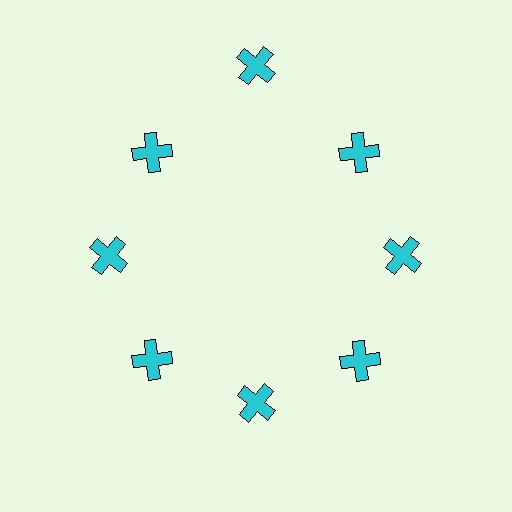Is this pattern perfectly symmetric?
No. The 8 cyan crosses are arranged in a ring, but one element near the 12 o'clock position is pushed outward from the center, breaking the 8-fold rotational symmetry.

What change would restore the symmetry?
The symmetry would be restored by moving it inward, back onto the ring so that all 8 crosses sit at equal angles and equal distance from the center.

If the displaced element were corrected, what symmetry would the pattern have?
It would have 8-fold rotational symmetry — the pattern would map onto itself every 45 degrees.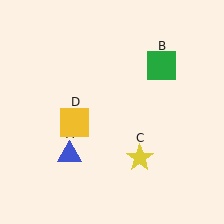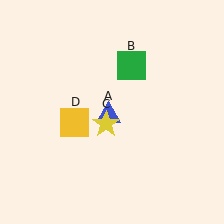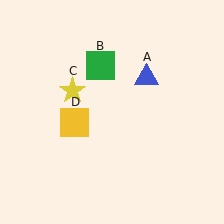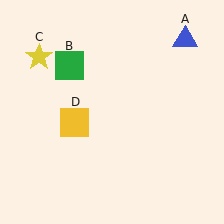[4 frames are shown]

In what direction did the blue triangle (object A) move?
The blue triangle (object A) moved up and to the right.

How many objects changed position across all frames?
3 objects changed position: blue triangle (object A), green square (object B), yellow star (object C).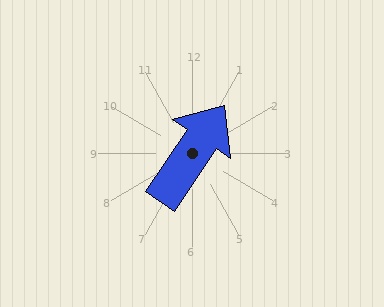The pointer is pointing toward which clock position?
Roughly 1 o'clock.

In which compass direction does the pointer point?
Northeast.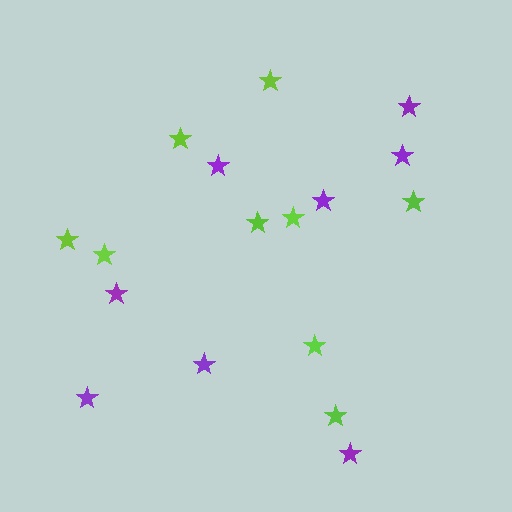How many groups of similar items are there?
There are 2 groups: one group of purple stars (8) and one group of lime stars (9).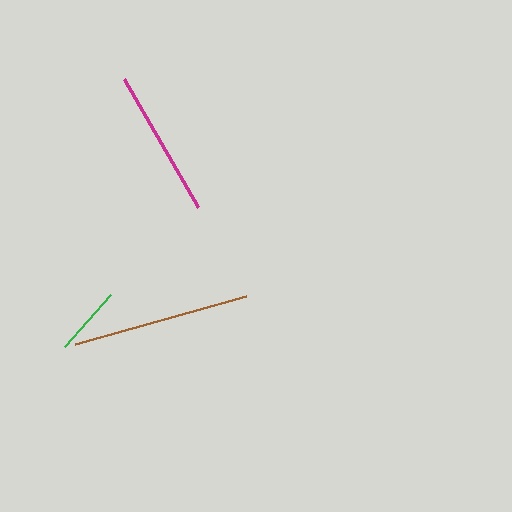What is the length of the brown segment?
The brown segment is approximately 178 pixels long.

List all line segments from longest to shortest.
From longest to shortest: brown, magenta, green.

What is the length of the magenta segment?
The magenta segment is approximately 148 pixels long.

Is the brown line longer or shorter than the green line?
The brown line is longer than the green line.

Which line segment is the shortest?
The green line is the shortest at approximately 70 pixels.